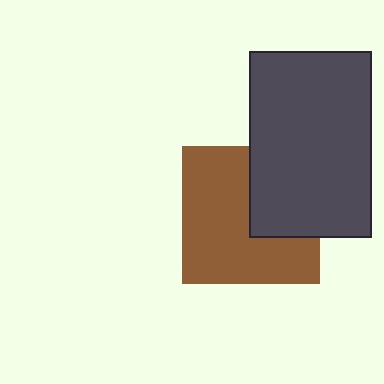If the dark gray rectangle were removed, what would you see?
You would see the complete brown square.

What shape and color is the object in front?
The object in front is a dark gray rectangle.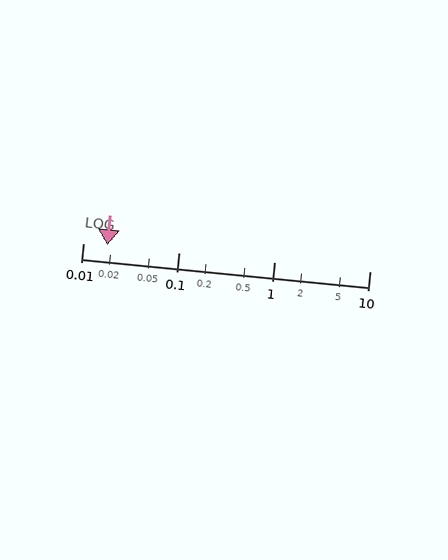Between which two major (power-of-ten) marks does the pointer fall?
The pointer is between 0.01 and 0.1.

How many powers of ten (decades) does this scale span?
The scale spans 3 decades, from 0.01 to 10.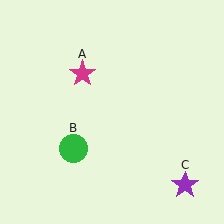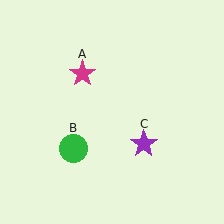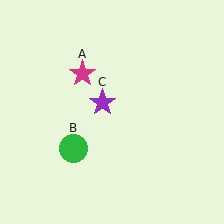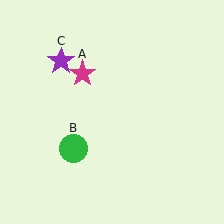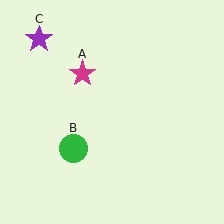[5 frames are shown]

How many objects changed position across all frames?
1 object changed position: purple star (object C).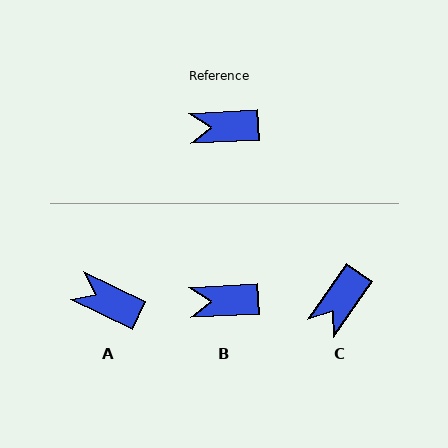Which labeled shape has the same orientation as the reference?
B.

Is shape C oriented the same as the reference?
No, it is off by about 52 degrees.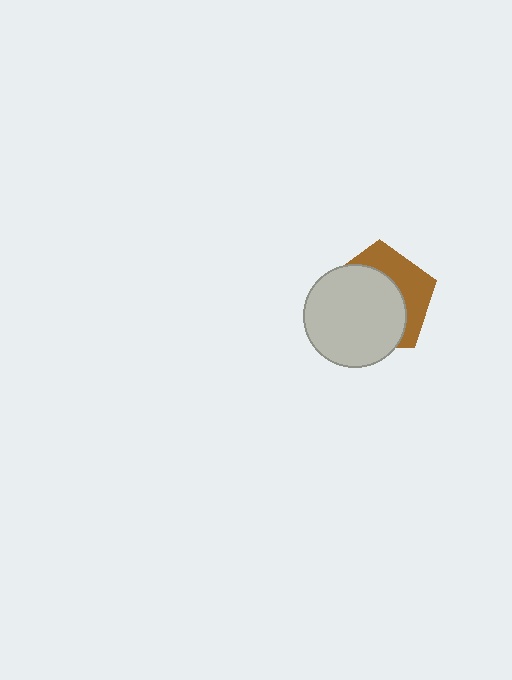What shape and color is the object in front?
The object in front is a light gray circle.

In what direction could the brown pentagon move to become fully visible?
The brown pentagon could move toward the upper-right. That would shift it out from behind the light gray circle entirely.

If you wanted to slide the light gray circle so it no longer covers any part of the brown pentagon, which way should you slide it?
Slide it toward the lower-left — that is the most direct way to separate the two shapes.